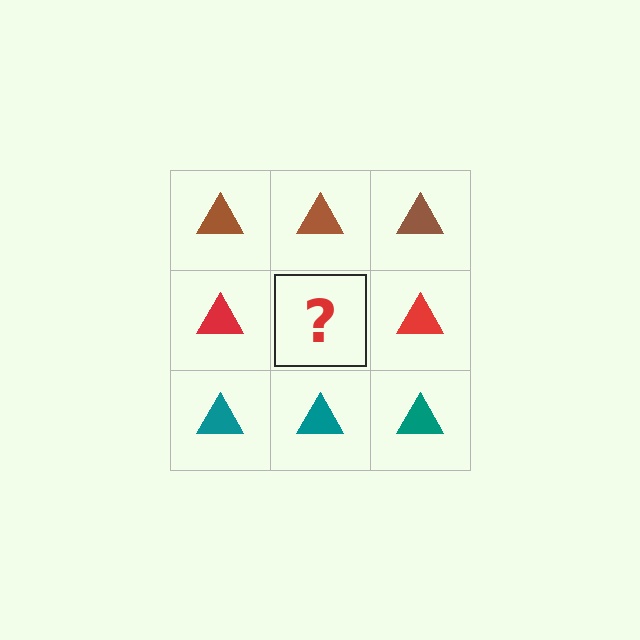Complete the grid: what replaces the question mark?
The question mark should be replaced with a red triangle.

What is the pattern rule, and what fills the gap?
The rule is that each row has a consistent color. The gap should be filled with a red triangle.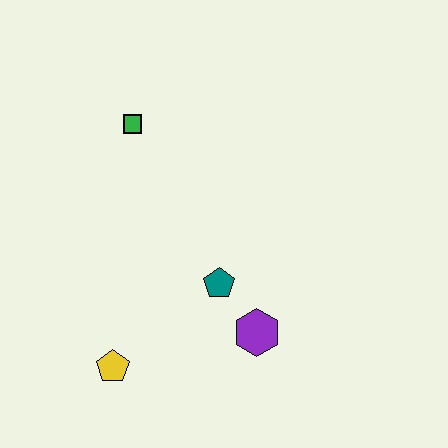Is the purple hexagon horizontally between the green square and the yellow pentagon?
No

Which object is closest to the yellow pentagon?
The teal pentagon is closest to the yellow pentagon.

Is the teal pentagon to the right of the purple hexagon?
No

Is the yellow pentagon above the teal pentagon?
No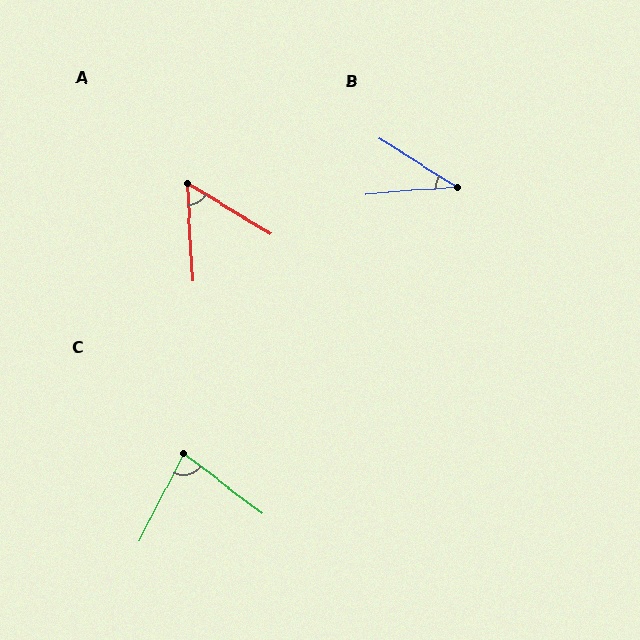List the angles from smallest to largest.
B (36°), A (56°), C (80°).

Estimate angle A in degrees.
Approximately 56 degrees.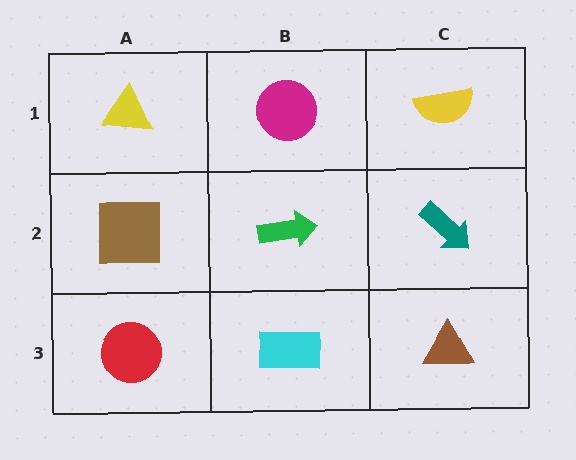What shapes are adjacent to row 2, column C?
A yellow semicircle (row 1, column C), a brown triangle (row 3, column C), a green arrow (row 2, column B).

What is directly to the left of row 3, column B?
A red circle.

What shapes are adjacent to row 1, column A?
A brown square (row 2, column A), a magenta circle (row 1, column B).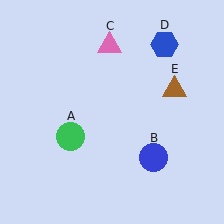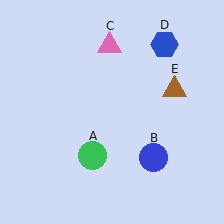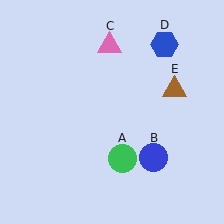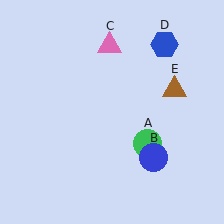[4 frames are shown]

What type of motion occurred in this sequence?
The green circle (object A) rotated counterclockwise around the center of the scene.